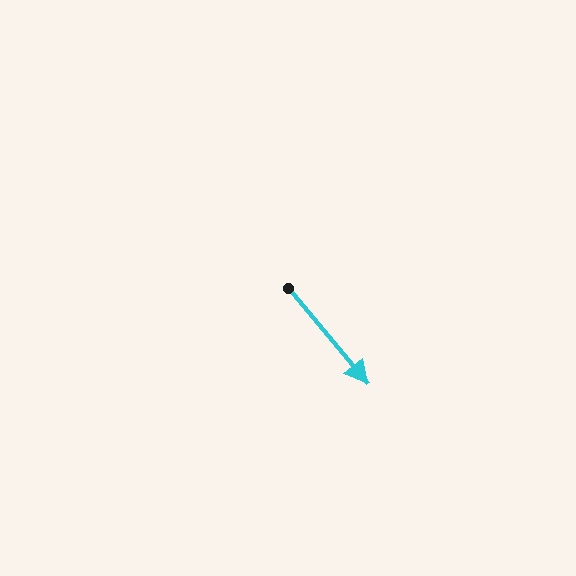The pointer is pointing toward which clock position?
Roughly 5 o'clock.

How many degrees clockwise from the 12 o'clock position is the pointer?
Approximately 140 degrees.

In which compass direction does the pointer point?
Southeast.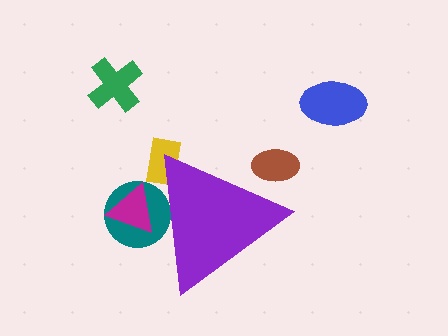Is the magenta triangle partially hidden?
Yes, the magenta triangle is partially hidden behind the purple triangle.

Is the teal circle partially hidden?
Yes, the teal circle is partially hidden behind the purple triangle.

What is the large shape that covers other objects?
A purple triangle.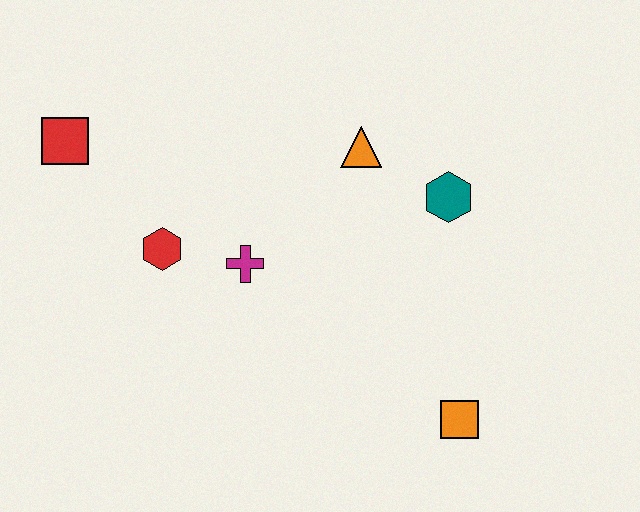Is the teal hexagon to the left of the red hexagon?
No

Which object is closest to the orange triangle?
The teal hexagon is closest to the orange triangle.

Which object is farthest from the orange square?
The red square is farthest from the orange square.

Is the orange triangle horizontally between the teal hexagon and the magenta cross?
Yes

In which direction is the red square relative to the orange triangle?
The red square is to the left of the orange triangle.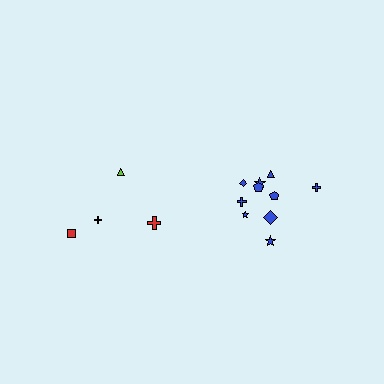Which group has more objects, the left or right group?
The right group.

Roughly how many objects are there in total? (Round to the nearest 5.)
Roughly 15 objects in total.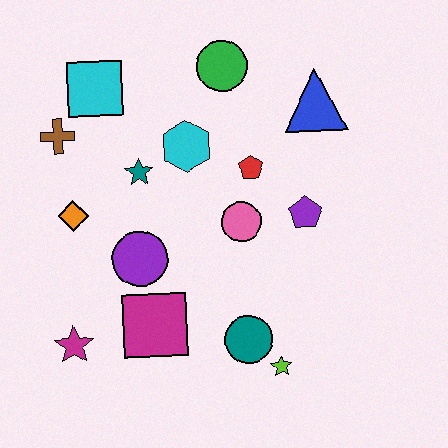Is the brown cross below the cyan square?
Yes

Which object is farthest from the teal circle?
The cyan square is farthest from the teal circle.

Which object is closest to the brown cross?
The cyan square is closest to the brown cross.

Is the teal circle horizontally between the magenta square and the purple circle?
No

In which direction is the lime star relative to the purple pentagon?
The lime star is below the purple pentagon.